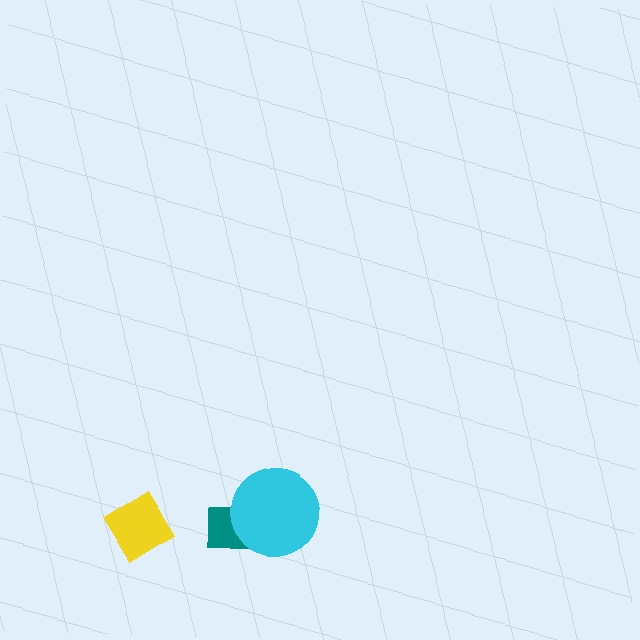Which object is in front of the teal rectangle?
The cyan circle is in front of the teal rectangle.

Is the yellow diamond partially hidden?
No, no other shape covers it.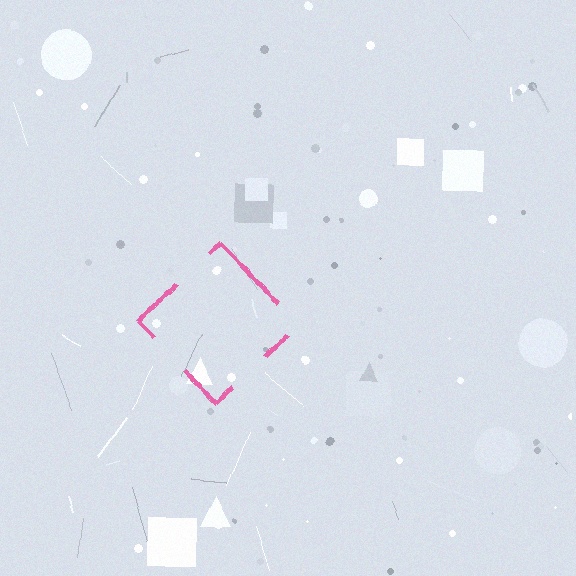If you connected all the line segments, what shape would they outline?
They would outline a diamond.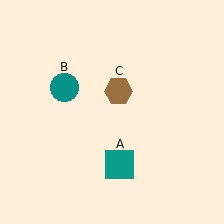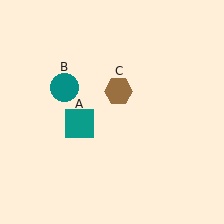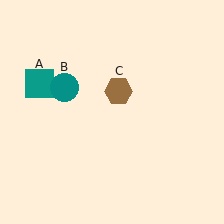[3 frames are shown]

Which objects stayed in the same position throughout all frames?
Teal circle (object B) and brown hexagon (object C) remained stationary.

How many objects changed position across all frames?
1 object changed position: teal square (object A).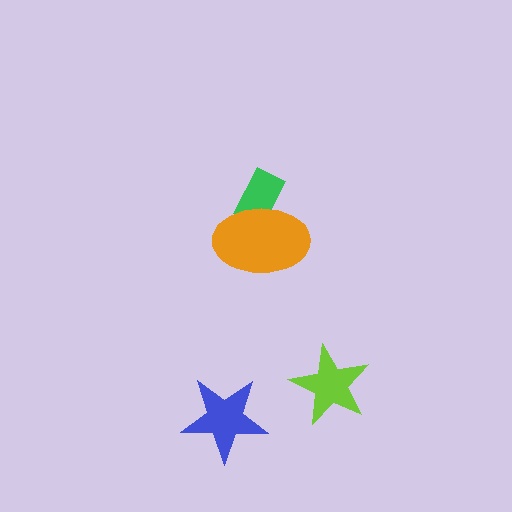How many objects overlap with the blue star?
0 objects overlap with the blue star.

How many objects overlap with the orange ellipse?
1 object overlaps with the orange ellipse.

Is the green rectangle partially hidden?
Yes, it is partially covered by another shape.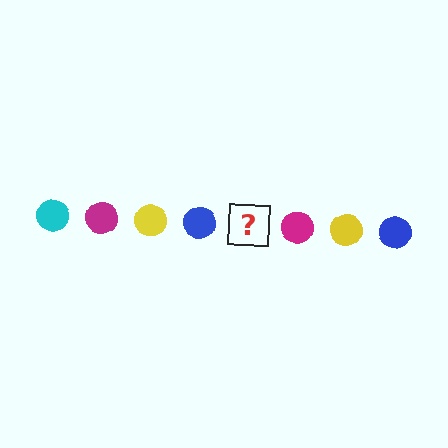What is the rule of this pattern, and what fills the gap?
The rule is that the pattern cycles through cyan, magenta, yellow, blue circles. The gap should be filled with a cyan circle.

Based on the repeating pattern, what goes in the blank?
The blank should be a cyan circle.